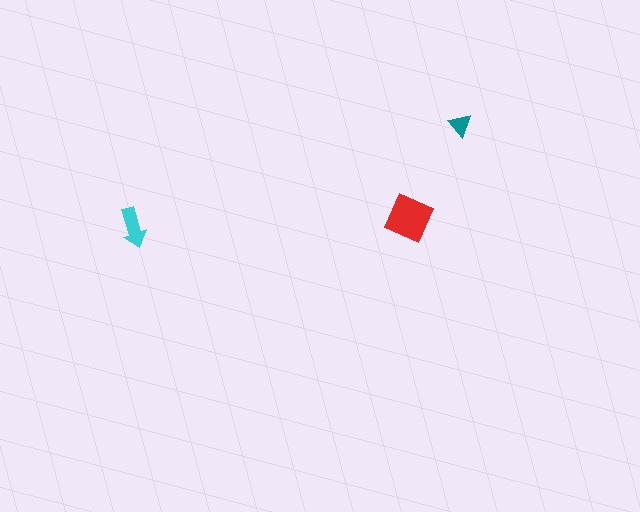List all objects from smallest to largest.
The teal triangle, the cyan arrow, the red diamond.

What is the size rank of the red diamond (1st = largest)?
1st.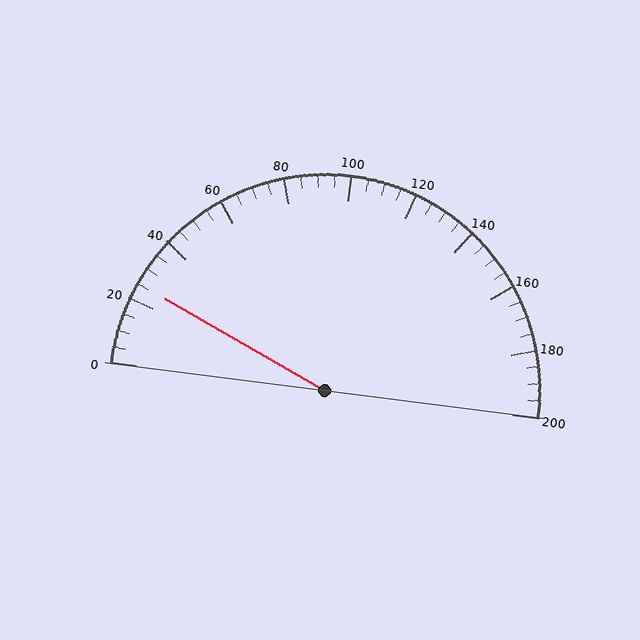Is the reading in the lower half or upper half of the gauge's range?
The reading is in the lower half of the range (0 to 200).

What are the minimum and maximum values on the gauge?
The gauge ranges from 0 to 200.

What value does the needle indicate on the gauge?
The needle indicates approximately 25.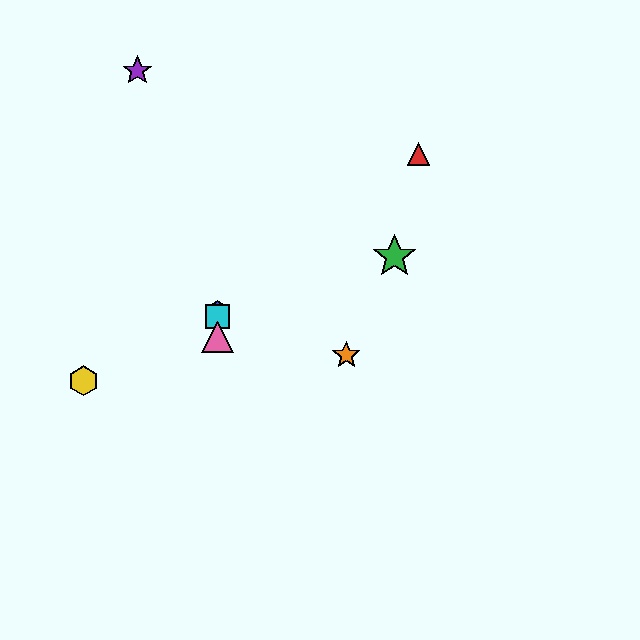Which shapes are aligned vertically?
The blue hexagon, the cyan square, the pink triangle are aligned vertically.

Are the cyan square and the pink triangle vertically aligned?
Yes, both are at x≈218.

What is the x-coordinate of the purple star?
The purple star is at x≈137.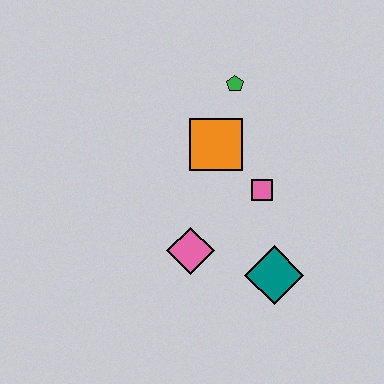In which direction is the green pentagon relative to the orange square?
The green pentagon is above the orange square.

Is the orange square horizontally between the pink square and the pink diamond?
Yes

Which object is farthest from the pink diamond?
The green pentagon is farthest from the pink diamond.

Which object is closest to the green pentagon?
The orange square is closest to the green pentagon.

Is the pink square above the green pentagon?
No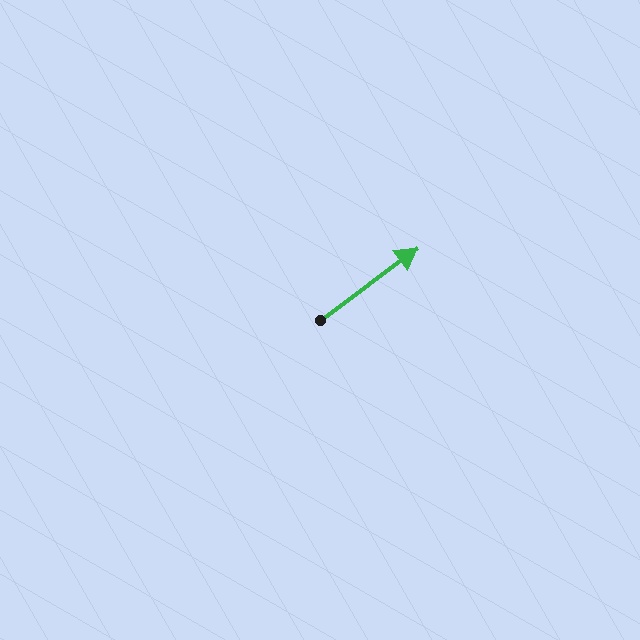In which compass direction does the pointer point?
Northeast.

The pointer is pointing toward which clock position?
Roughly 2 o'clock.